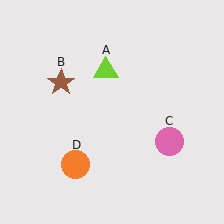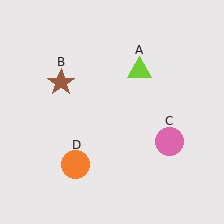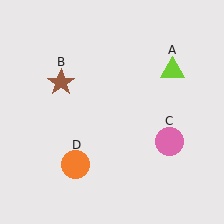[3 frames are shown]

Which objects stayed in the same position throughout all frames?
Brown star (object B) and pink circle (object C) and orange circle (object D) remained stationary.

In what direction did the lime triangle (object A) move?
The lime triangle (object A) moved right.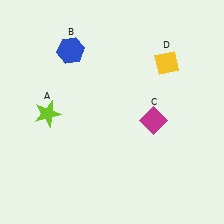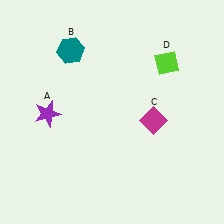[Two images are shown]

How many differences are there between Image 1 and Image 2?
There are 3 differences between the two images.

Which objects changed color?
A changed from lime to purple. B changed from blue to teal. D changed from yellow to lime.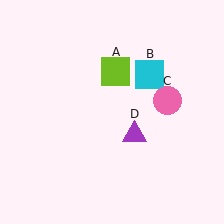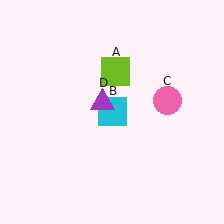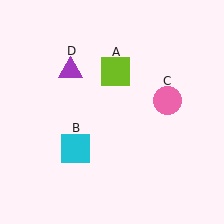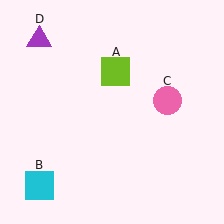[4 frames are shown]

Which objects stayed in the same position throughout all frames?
Lime square (object A) and pink circle (object C) remained stationary.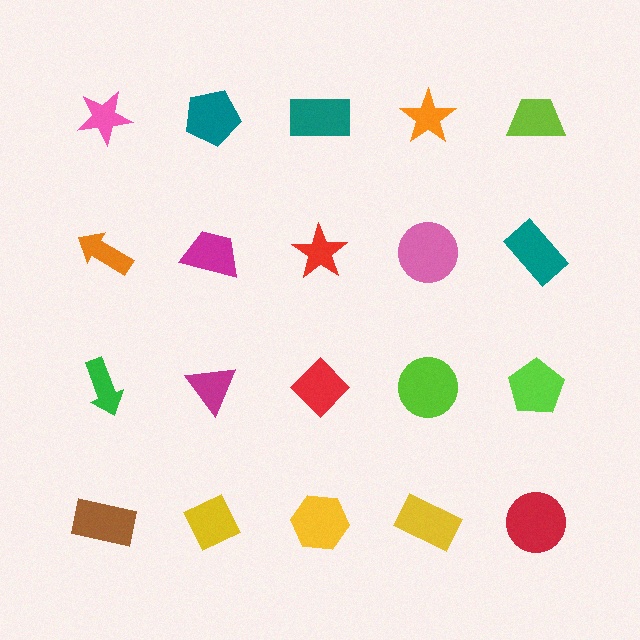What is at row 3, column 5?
A lime pentagon.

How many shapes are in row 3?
5 shapes.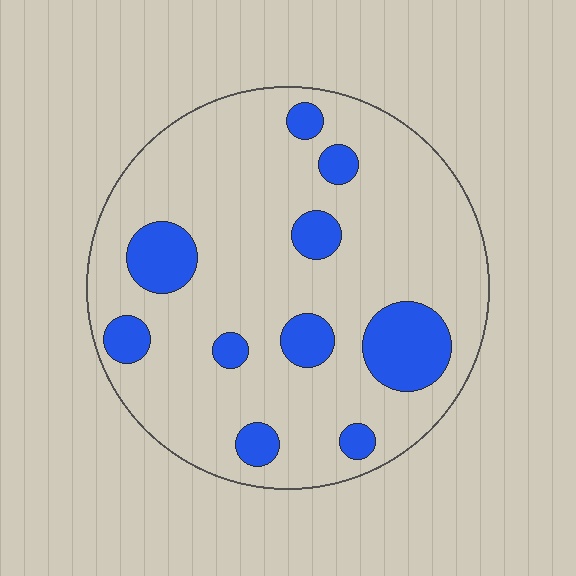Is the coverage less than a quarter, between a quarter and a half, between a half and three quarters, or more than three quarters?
Less than a quarter.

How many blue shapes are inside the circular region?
10.